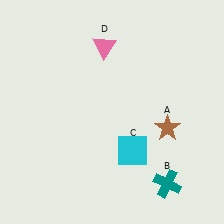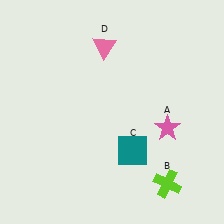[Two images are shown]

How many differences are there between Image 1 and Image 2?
There are 3 differences between the two images.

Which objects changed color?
A changed from brown to pink. B changed from teal to lime. C changed from cyan to teal.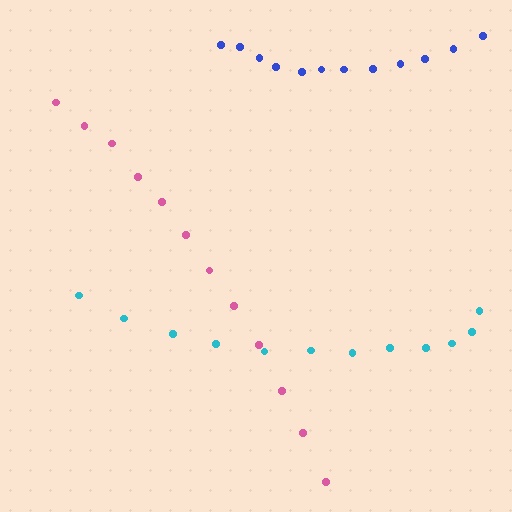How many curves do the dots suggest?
There are 3 distinct paths.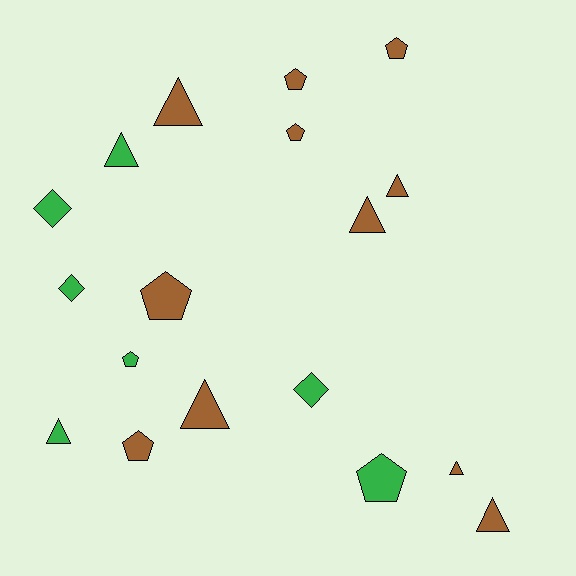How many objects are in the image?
There are 18 objects.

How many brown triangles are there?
There are 6 brown triangles.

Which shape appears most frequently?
Triangle, with 8 objects.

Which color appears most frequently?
Brown, with 11 objects.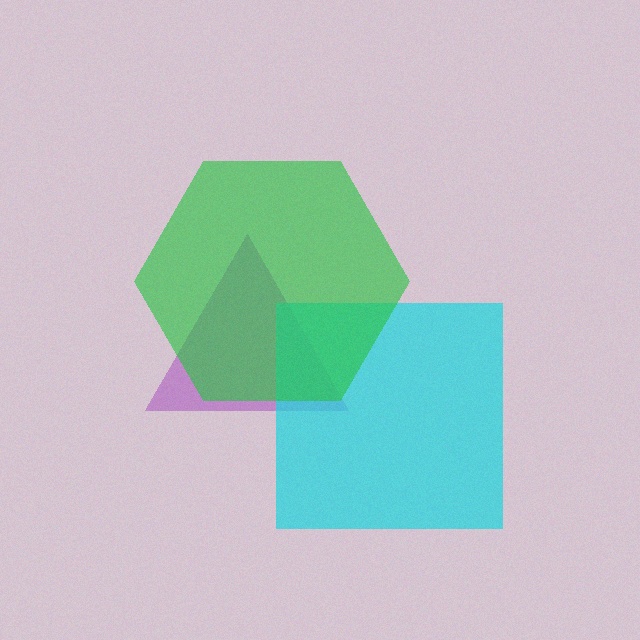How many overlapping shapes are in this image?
There are 3 overlapping shapes in the image.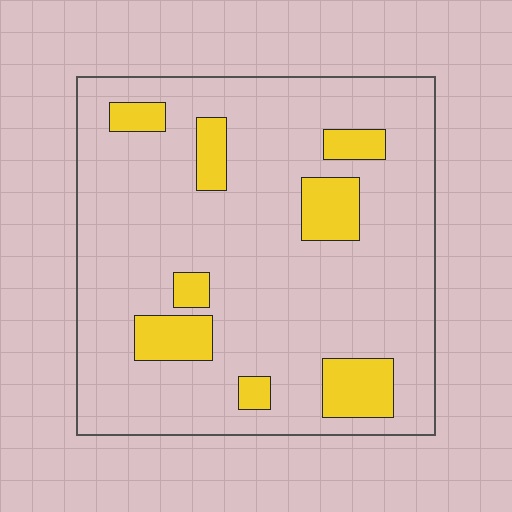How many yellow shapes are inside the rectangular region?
8.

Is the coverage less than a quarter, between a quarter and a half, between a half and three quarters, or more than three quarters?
Less than a quarter.